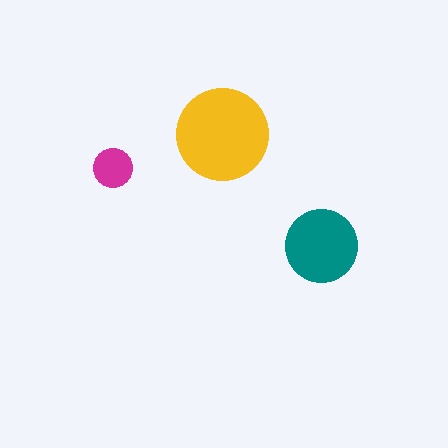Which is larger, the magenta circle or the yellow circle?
The yellow one.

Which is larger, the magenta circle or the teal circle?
The teal one.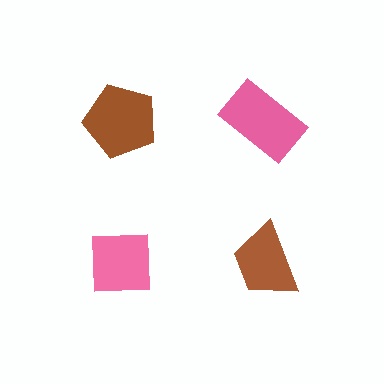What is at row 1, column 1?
A brown pentagon.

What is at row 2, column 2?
A brown trapezoid.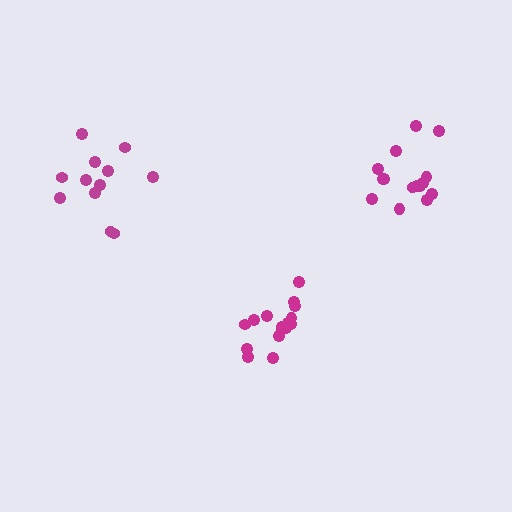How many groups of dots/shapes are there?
There are 3 groups.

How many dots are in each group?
Group 1: 12 dots, Group 2: 15 dots, Group 3: 17 dots (44 total).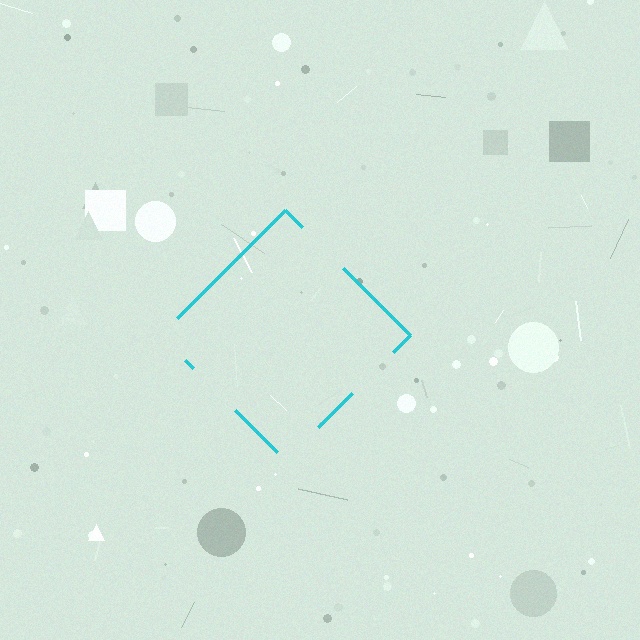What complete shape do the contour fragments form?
The contour fragments form a diamond.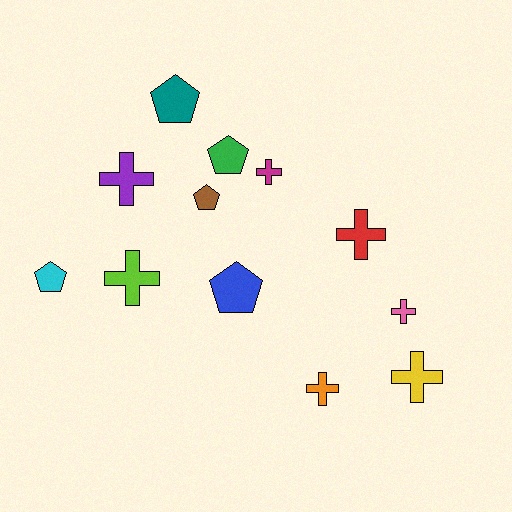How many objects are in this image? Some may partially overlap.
There are 12 objects.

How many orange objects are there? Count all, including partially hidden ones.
There is 1 orange object.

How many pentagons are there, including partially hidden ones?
There are 5 pentagons.